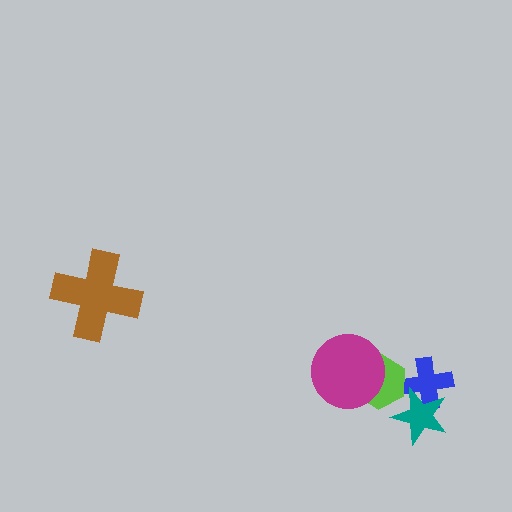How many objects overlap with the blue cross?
2 objects overlap with the blue cross.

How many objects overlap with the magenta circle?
1 object overlaps with the magenta circle.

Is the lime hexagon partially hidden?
Yes, it is partially covered by another shape.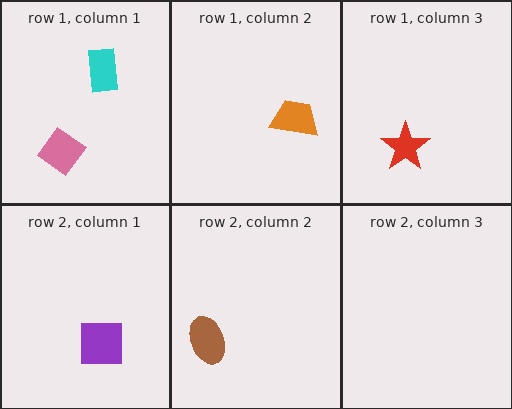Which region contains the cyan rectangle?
The row 1, column 1 region.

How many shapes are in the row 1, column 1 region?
2.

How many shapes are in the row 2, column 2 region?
1.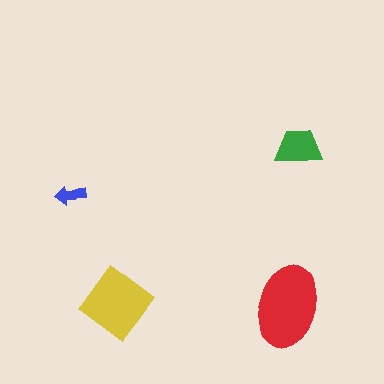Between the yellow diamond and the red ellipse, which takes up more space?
The red ellipse.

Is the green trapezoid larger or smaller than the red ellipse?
Smaller.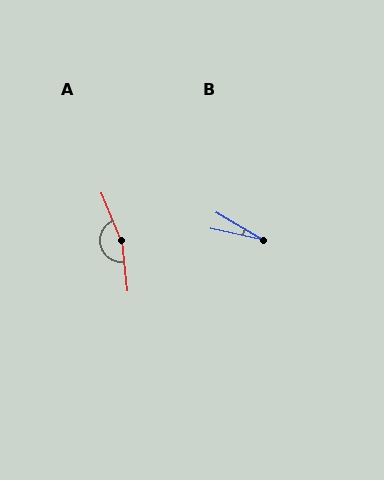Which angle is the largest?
A, at approximately 164 degrees.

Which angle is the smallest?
B, at approximately 18 degrees.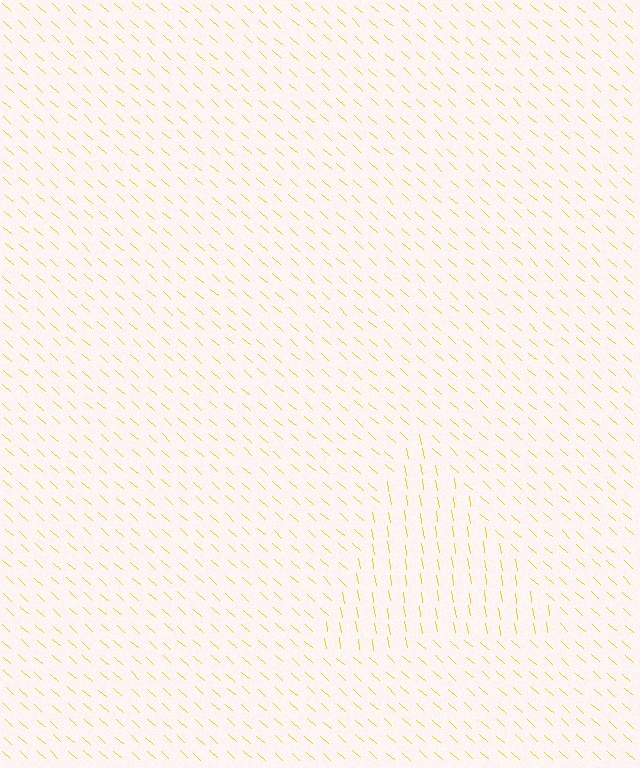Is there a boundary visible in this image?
Yes, there is a texture boundary formed by a change in line orientation.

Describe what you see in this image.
The image is filled with small yellow line segments. A triangle region in the image has lines oriented differently from the surrounding lines, creating a visible texture boundary.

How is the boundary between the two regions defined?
The boundary is defined purely by a change in line orientation (approximately 39 degrees difference). All lines are the same color and thickness.